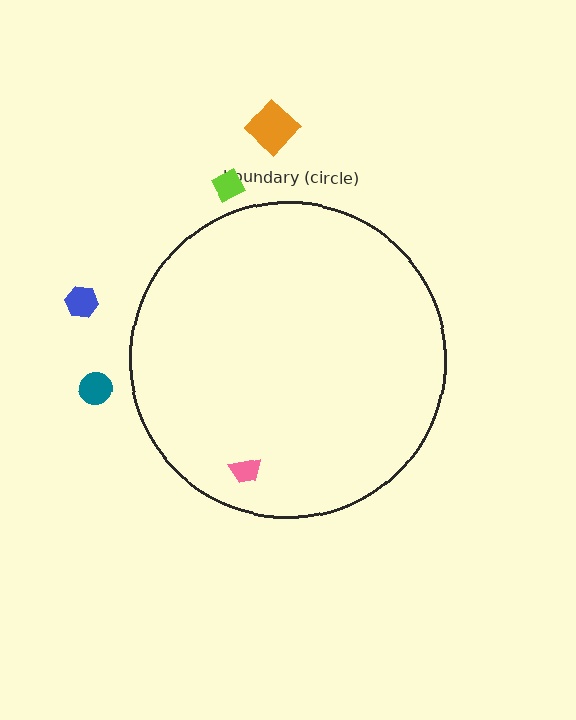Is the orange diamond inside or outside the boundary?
Outside.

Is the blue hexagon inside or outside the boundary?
Outside.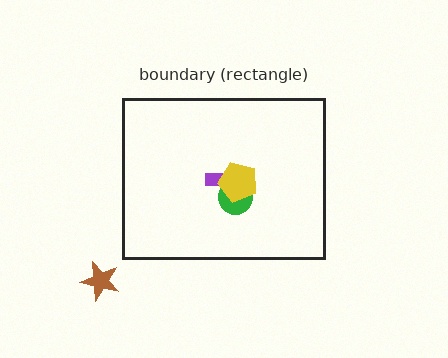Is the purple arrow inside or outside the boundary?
Inside.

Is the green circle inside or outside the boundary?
Inside.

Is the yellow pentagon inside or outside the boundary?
Inside.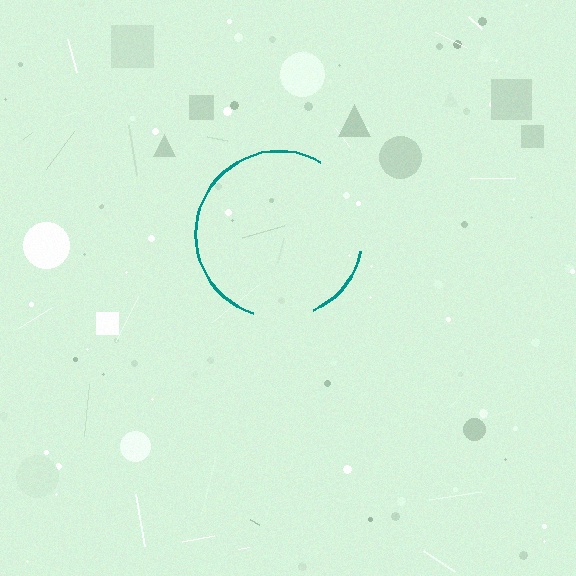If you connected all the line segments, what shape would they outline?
They would outline a circle.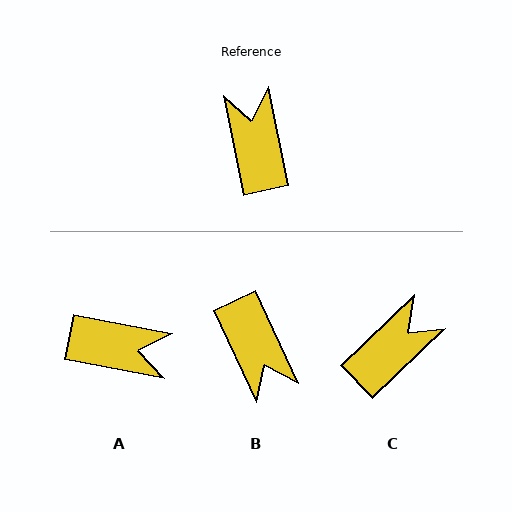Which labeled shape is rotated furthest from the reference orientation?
B, about 166 degrees away.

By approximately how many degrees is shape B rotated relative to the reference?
Approximately 166 degrees clockwise.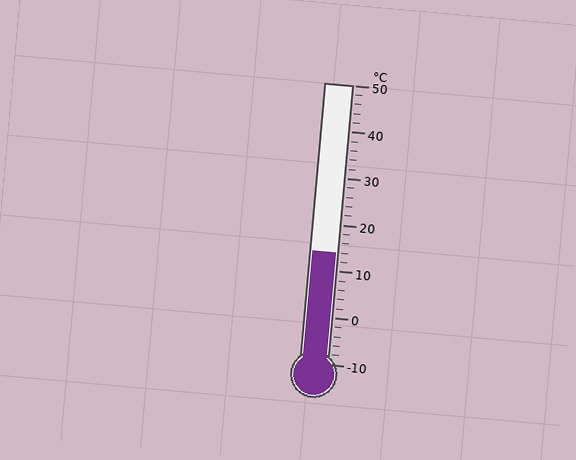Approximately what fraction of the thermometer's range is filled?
The thermometer is filled to approximately 40% of its range.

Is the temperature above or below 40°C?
The temperature is below 40°C.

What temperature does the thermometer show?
The thermometer shows approximately 14°C.